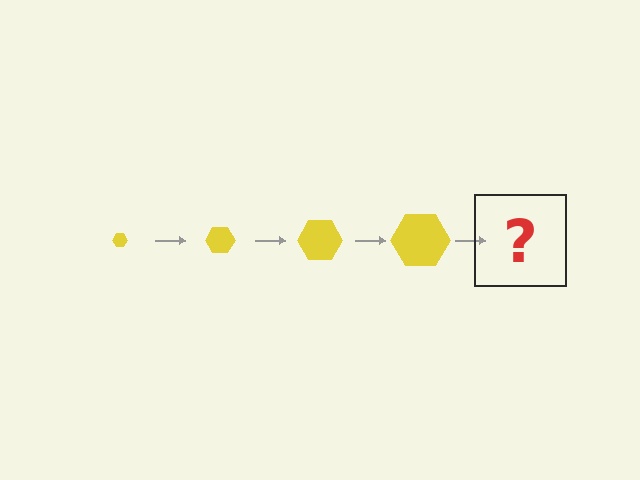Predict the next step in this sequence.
The next step is a yellow hexagon, larger than the previous one.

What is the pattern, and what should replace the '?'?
The pattern is that the hexagon gets progressively larger each step. The '?' should be a yellow hexagon, larger than the previous one.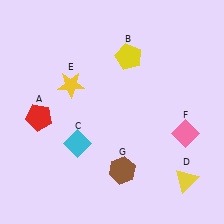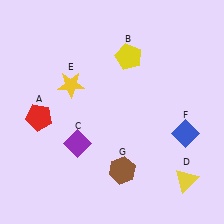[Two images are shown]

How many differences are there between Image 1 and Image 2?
There are 2 differences between the two images.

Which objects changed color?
C changed from cyan to purple. F changed from pink to blue.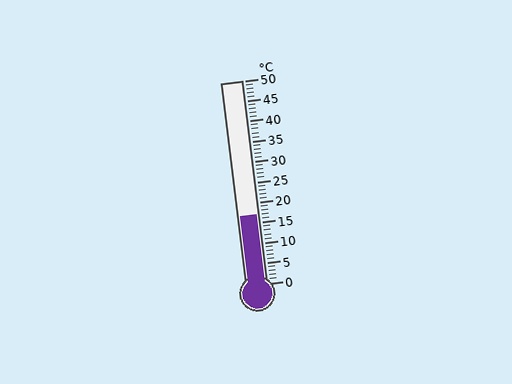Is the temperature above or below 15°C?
The temperature is above 15°C.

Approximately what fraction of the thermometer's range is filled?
The thermometer is filled to approximately 35% of its range.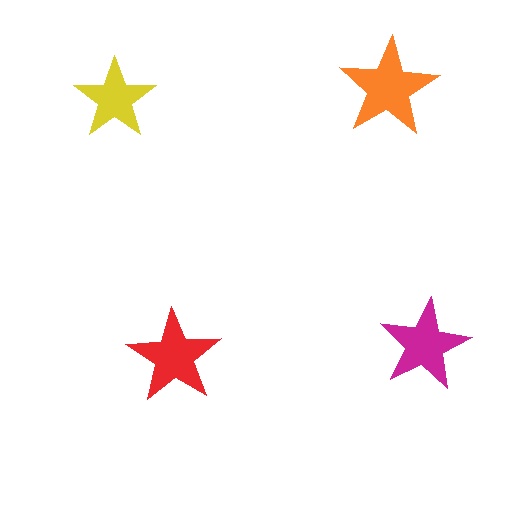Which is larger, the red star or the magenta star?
The red one.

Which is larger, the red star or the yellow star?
The red one.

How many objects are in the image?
There are 4 objects in the image.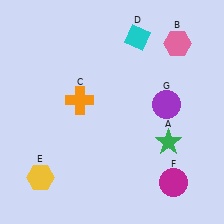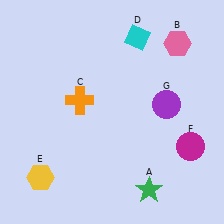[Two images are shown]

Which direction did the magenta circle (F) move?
The magenta circle (F) moved up.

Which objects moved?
The objects that moved are: the green star (A), the magenta circle (F).